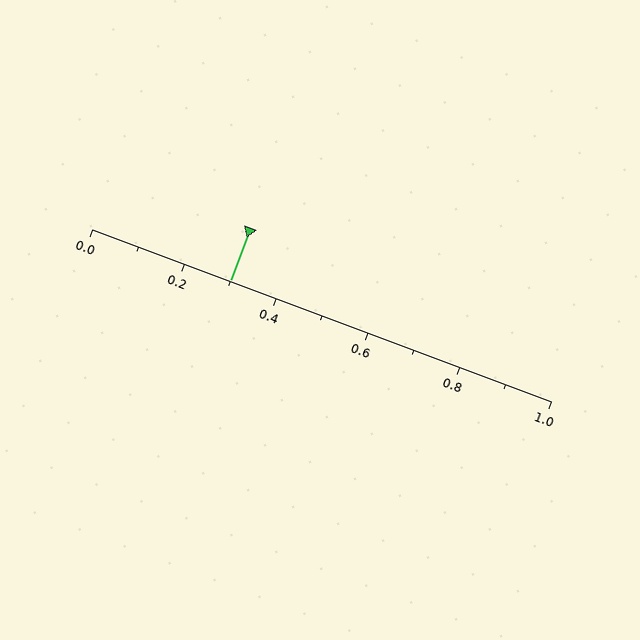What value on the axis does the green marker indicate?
The marker indicates approximately 0.3.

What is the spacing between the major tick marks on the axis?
The major ticks are spaced 0.2 apart.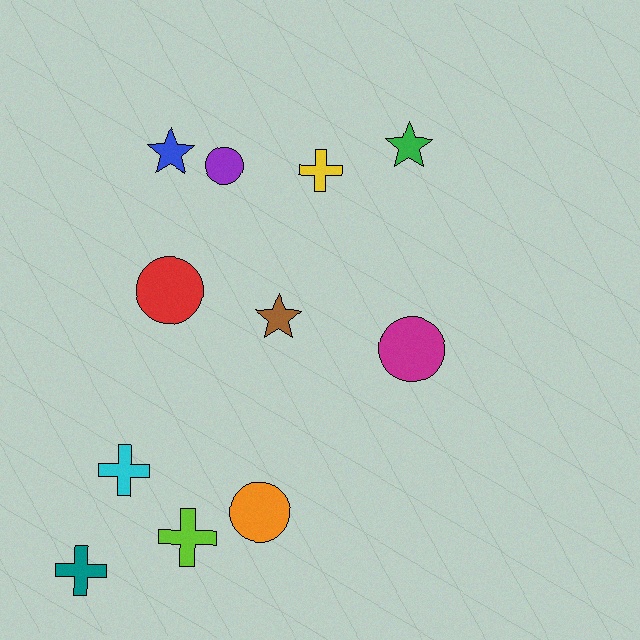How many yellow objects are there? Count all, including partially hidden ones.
There is 1 yellow object.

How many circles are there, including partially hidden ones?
There are 4 circles.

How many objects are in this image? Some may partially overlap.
There are 11 objects.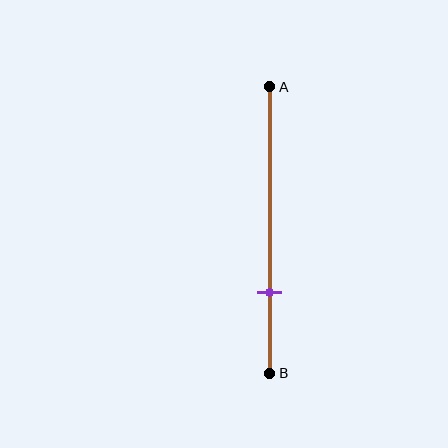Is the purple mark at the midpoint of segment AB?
No, the mark is at about 70% from A, not at the 50% midpoint.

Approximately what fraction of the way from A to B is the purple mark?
The purple mark is approximately 70% of the way from A to B.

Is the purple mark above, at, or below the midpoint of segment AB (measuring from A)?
The purple mark is below the midpoint of segment AB.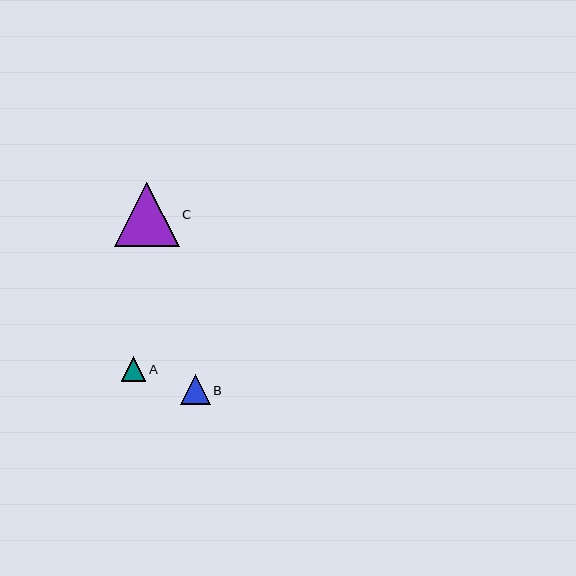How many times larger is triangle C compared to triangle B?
Triangle C is approximately 2.2 times the size of triangle B.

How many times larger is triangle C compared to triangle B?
Triangle C is approximately 2.2 times the size of triangle B.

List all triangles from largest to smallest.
From largest to smallest: C, B, A.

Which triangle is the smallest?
Triangle A is the smallest with a size of approximately 24 pixels.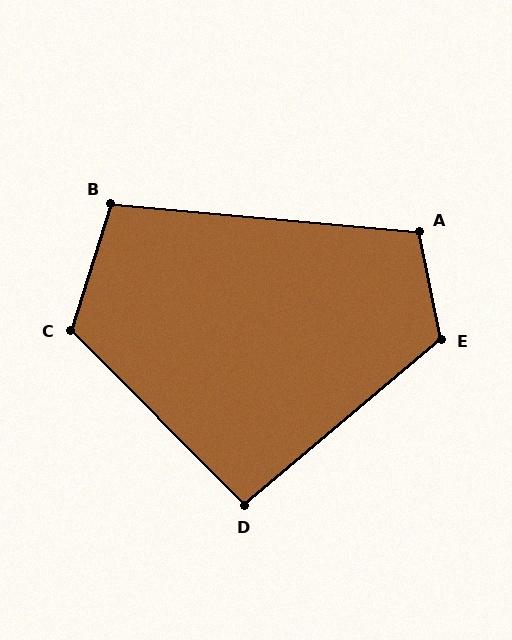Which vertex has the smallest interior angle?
D, at approximately 95 degrees.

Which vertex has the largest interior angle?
E, at approximately 119 degrees.